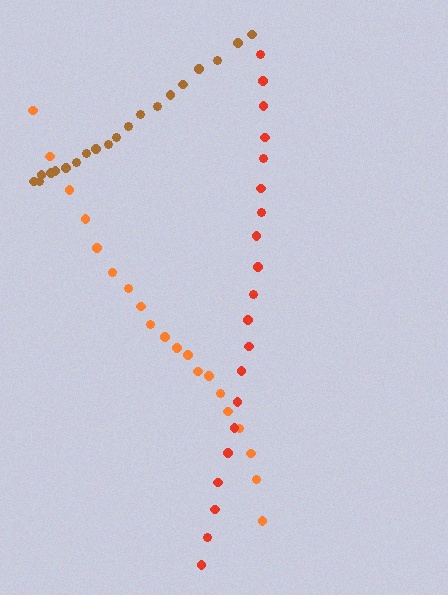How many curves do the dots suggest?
There are 3 distinct paths.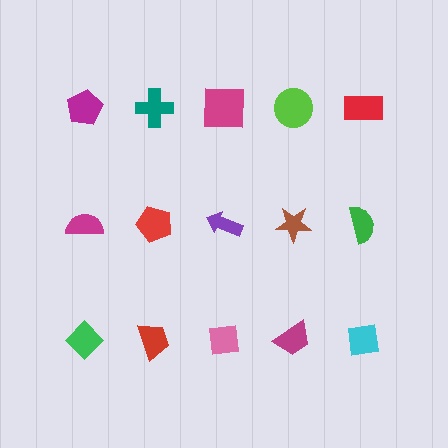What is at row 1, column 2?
A teal cross.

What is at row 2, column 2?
A red pentagon.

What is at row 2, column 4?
A brown star.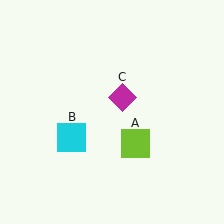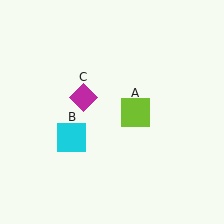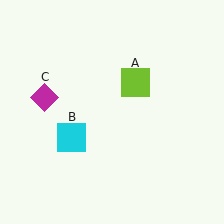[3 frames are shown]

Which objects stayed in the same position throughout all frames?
Cyan square (object B) remained stationary.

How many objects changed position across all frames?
2 objects changed position: lime square (object A), magenta diamond (object C).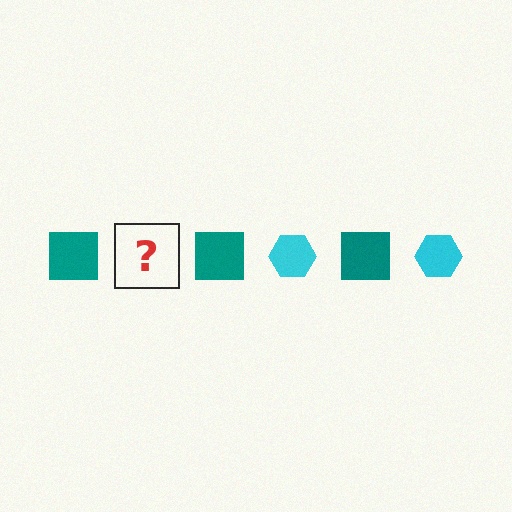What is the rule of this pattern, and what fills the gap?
The rule is that the pattern alternates between teal square and cyan hexagon. The gap should be filled with a cyan hexagon.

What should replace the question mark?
The question mark should be replaced with a cyan hexagon.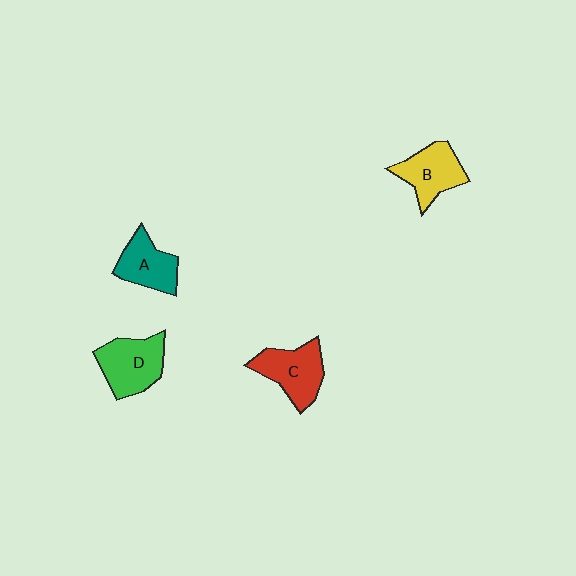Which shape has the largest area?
Shape D (green).